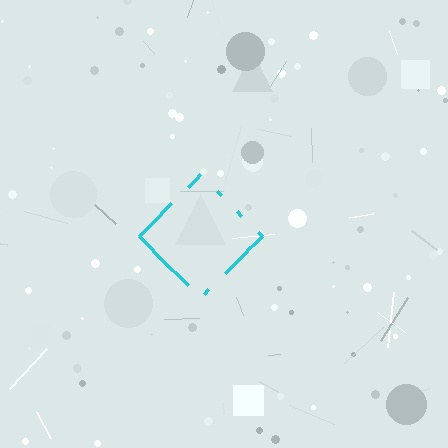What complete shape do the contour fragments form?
The contour fragments form a diamond.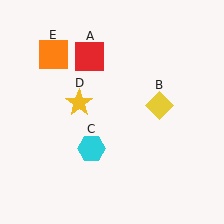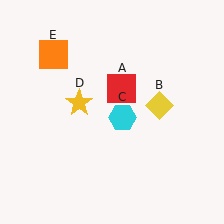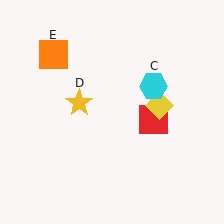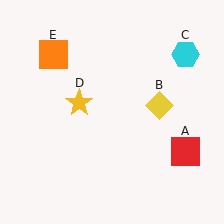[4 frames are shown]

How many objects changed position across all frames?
2 objects changed position: red square (object A), cyan hexagon (object C).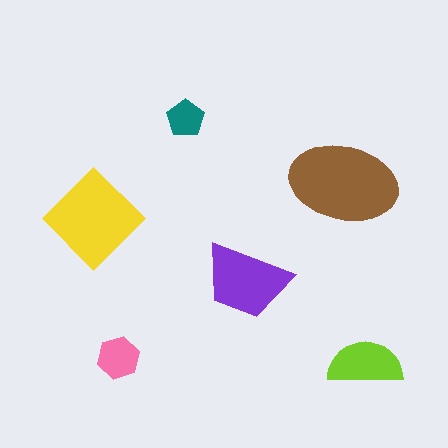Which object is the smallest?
The teal pentagon.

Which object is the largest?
The brown ellipse.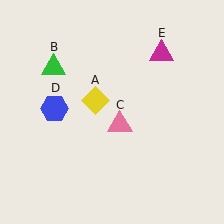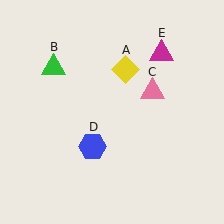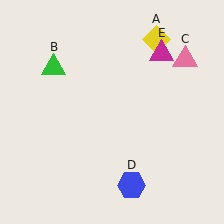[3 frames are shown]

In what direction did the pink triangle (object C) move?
The pink triangle (object C) moved up and to the right.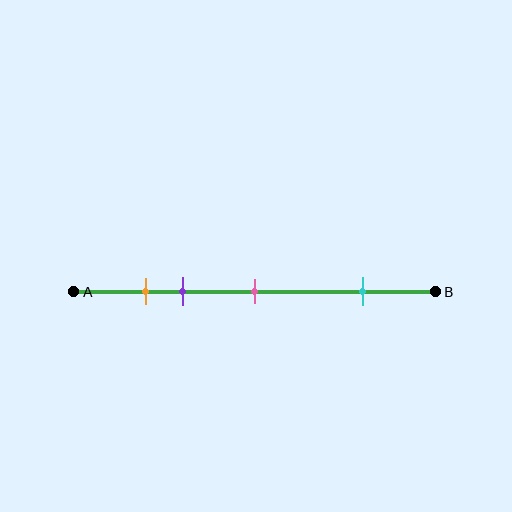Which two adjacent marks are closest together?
The orange and purple marks are the closest adjacent pair.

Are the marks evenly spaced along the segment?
No, the marks are not evenly spaced.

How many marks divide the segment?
There are 4 marks dividing the segment.